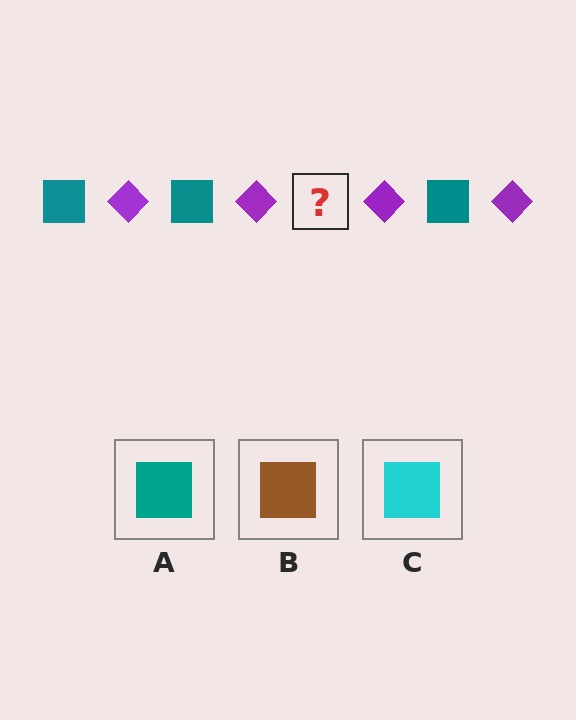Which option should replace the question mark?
Option A.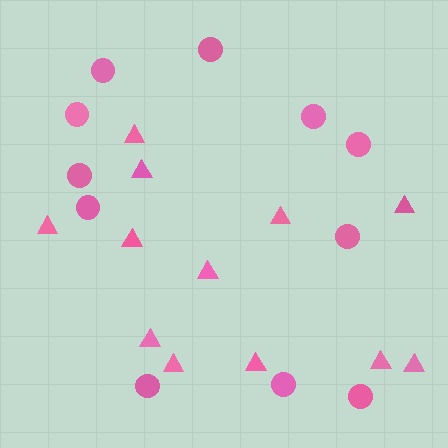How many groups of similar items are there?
There are 2 groups: one group of circles (11) and one group of triangles (12).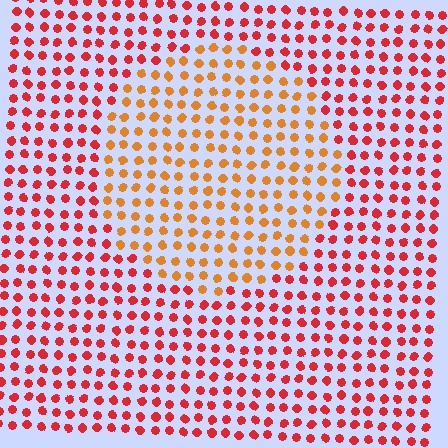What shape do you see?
I see a circle.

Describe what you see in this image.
The image is filled with small red elements in a uniform arrangement. A circle-shaped region is visible where the elements are tinted to a slightly different hue, forming a subtle color boundary.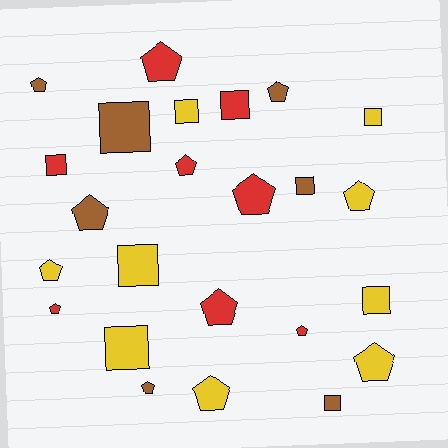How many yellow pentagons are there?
There are 4 yellow pentagons.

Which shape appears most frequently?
Pentagon, with 14 objects.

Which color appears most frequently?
Yellow, with 9 objects.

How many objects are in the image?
There are 24 objects.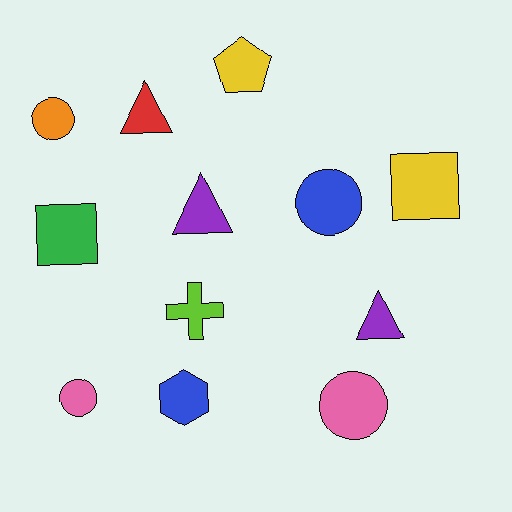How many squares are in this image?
There are 2 squares.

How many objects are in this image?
There are 12 objects.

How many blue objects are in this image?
There are 2 blue objects.